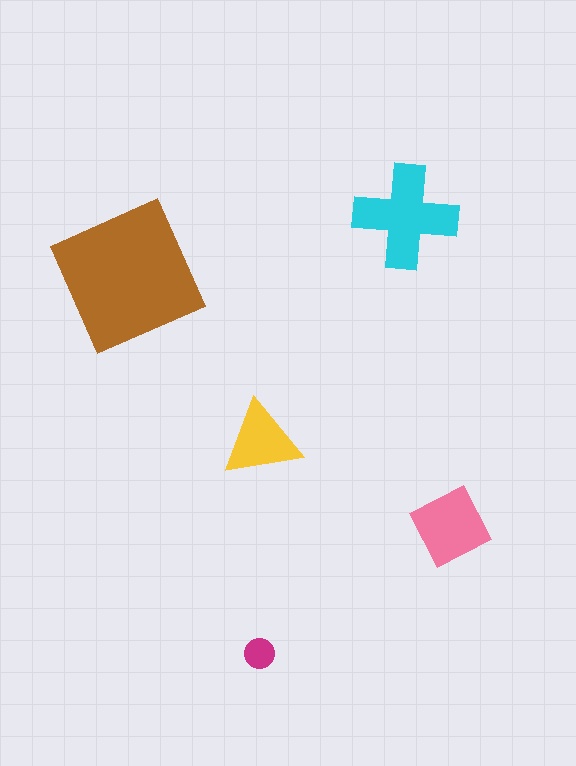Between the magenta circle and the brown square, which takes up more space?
The brown square.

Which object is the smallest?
The magenta circle.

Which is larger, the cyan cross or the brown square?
The brown square.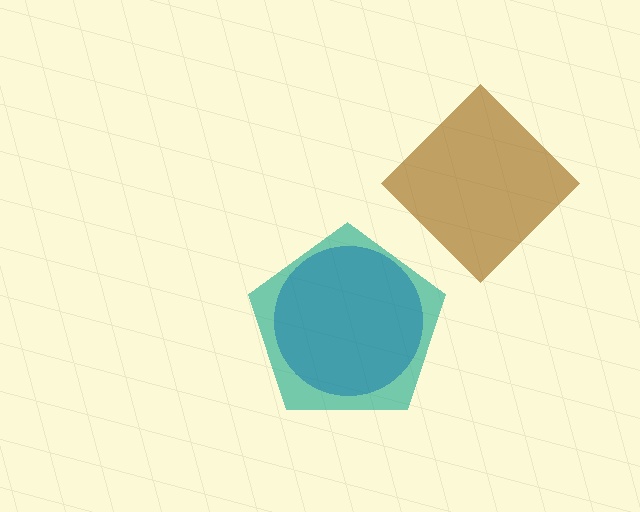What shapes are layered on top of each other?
The layered shapes are: a brown diamond, a blue circle, a teal pentagon.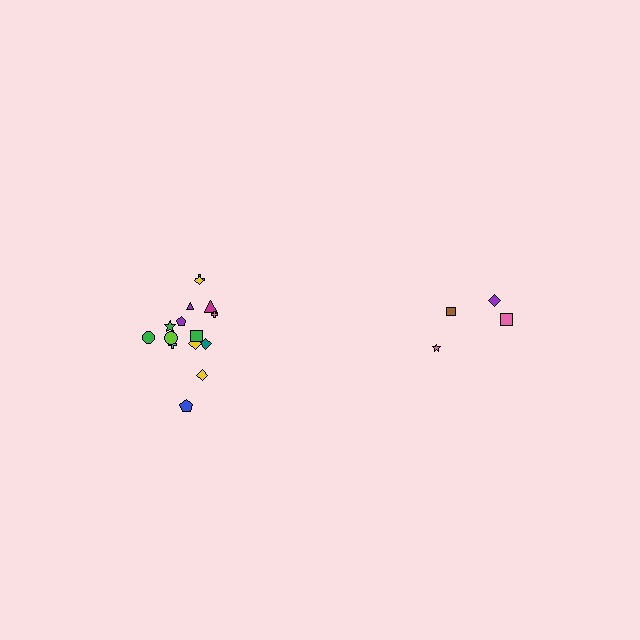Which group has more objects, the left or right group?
The left group.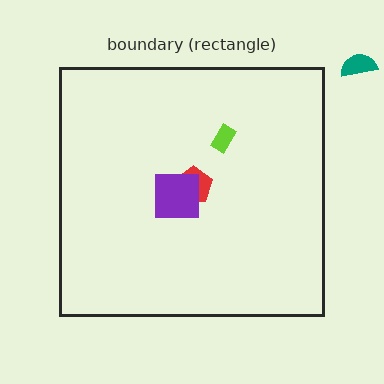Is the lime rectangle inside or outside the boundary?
Inside.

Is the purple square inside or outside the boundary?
Inside.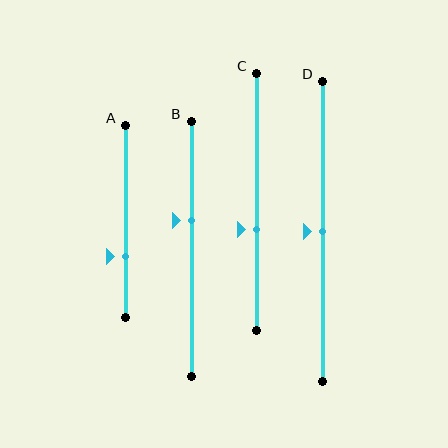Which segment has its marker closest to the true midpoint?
Segment D has its marker closest to the true midpoint.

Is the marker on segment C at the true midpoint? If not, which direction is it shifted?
No, the marker on segment C is shifted downward by about 11% of the segment length.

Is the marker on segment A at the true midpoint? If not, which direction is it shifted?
No, the marker on segment A is shifted downward by about 18% of the segment length.